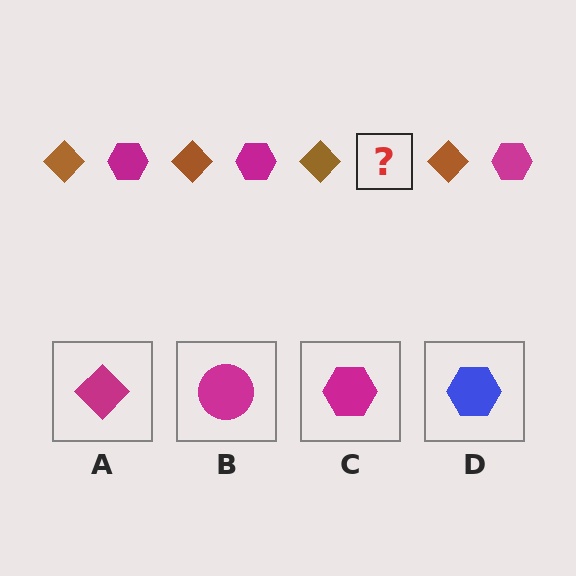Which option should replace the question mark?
Option C.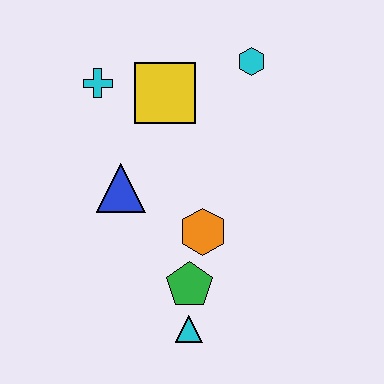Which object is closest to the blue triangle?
The orange hexagon is closest to the blue triangle.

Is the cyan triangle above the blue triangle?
No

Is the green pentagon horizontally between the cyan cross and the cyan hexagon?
Yes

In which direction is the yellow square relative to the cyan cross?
The yellow square is to the right of the cyan cross.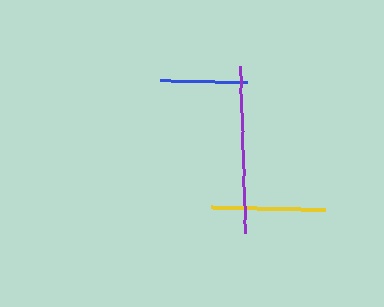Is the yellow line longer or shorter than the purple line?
The purple line is longer than the yellow line.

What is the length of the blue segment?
The blue segment is approximately 87 pixels long.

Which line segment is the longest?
The purple line is the longest at approximately 167 pixels.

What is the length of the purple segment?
The purple segment is approximately 167 pixels long.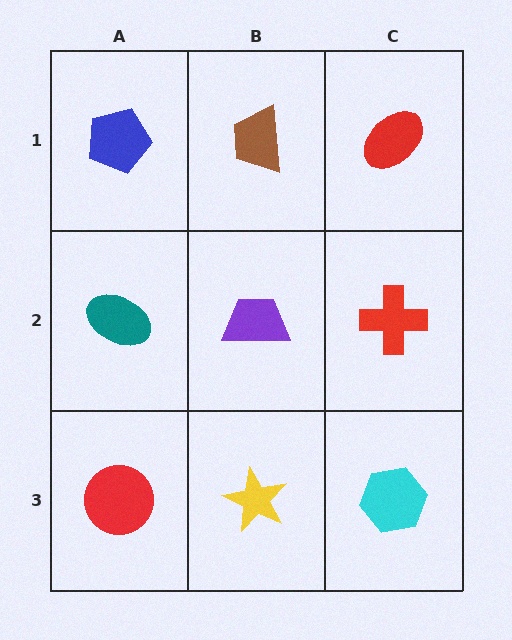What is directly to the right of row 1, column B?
A red ellipse.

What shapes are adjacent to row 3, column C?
A red cross (row 2, column C), a yellow star (row 3, column B).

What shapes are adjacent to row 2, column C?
A red ellipse (row 1, column C), a cyan hexagon (row 3, column C), a purple trapezoid (row 2, column B).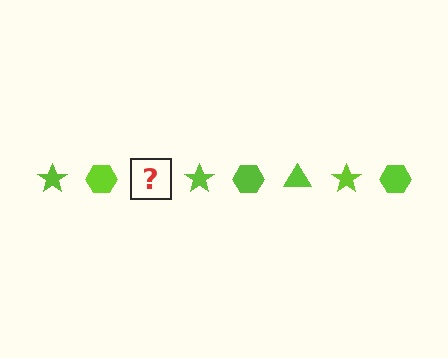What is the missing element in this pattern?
The missing element is a lime triangle.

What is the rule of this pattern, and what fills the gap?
The rule is that the pattern cycles through star, hexagon, triangle shapes in lime. The gap should be filled with a lime triangle.